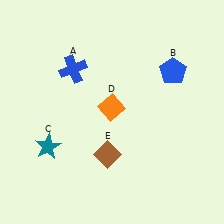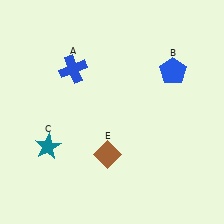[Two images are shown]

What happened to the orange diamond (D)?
The orange diamond (D) was removed in Image 2. It was in the top-left area of Image 1.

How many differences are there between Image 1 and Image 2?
There is 1 difference between the two images.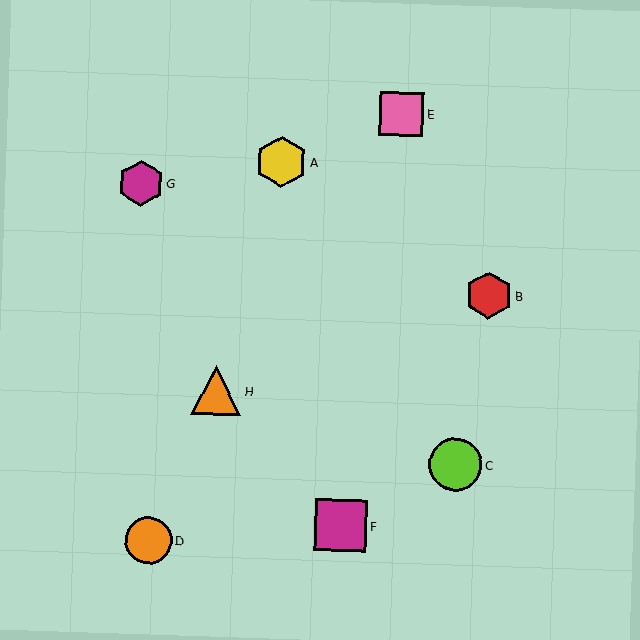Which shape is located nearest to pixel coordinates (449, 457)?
The lime circle (labeled C) at (455, 464) is nearest to that location.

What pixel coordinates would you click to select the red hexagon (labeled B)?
Click at (489, 295) to select the red hexagon B.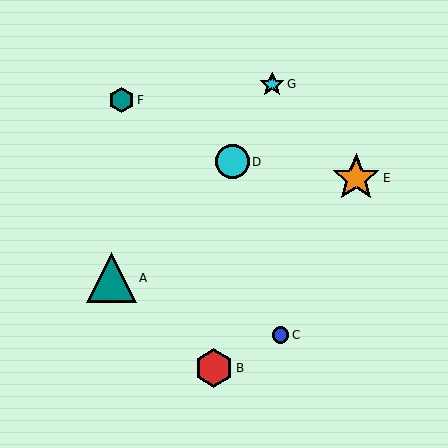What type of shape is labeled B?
Shape B is a red hexagon.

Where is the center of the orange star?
The center of the orange star is at (356, 178).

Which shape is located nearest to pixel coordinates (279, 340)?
The blue circle (labeled C) at (280, 335) is nearest to that location.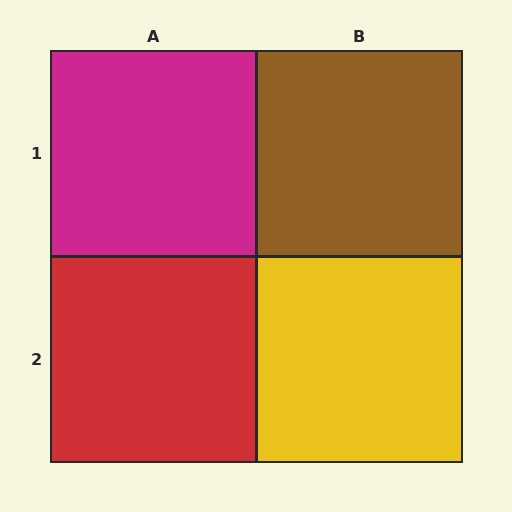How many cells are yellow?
1 cell is yellow.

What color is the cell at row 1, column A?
Magenta.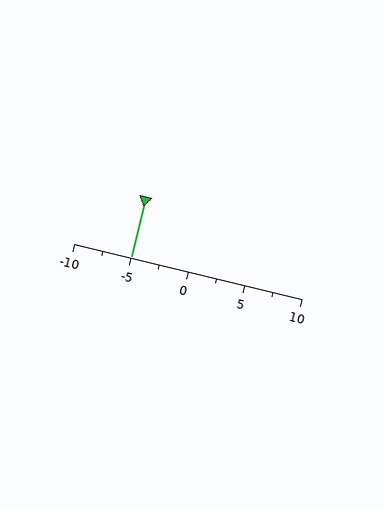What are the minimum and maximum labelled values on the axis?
The axis runs from -10 to 10.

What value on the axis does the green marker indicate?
The marker indicates approximately -5.